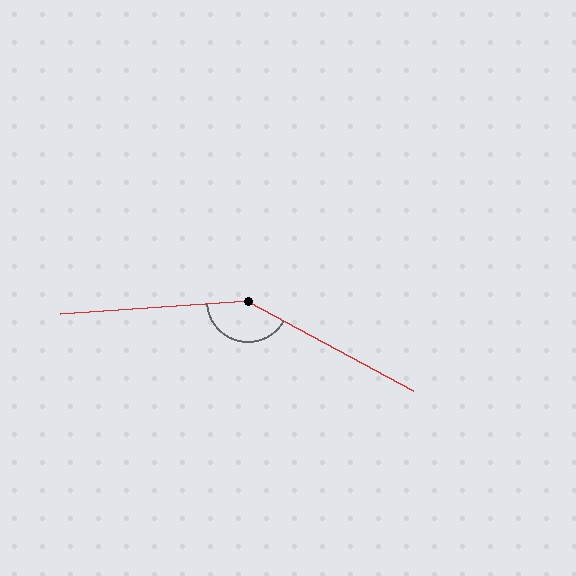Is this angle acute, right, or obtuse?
It is obtuse.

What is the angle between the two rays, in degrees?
Approximately 148 degrees.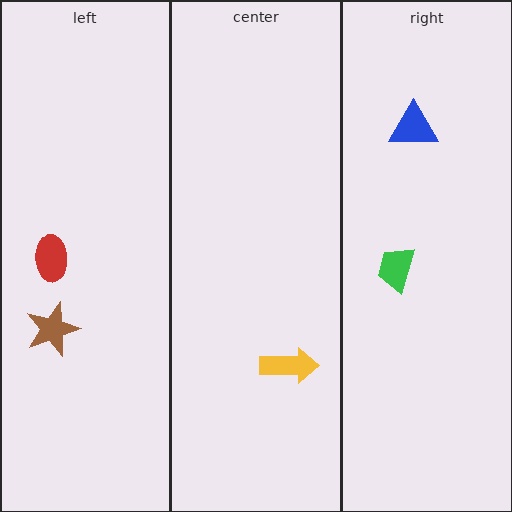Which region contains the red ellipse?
The left region.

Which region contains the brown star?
The left region.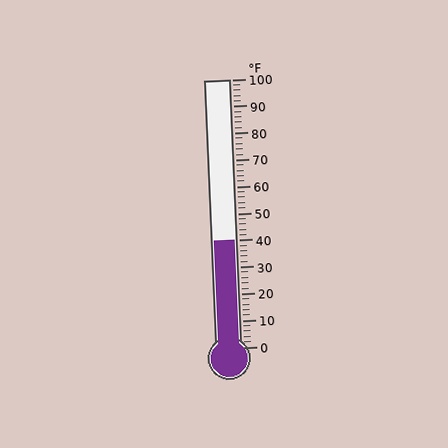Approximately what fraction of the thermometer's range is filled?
The thermometer is filled to approximately 40% of its range.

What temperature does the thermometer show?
The thermometer shows approximately 40°F.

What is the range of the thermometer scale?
The thermometer scale ranges from 0°F to 100°F.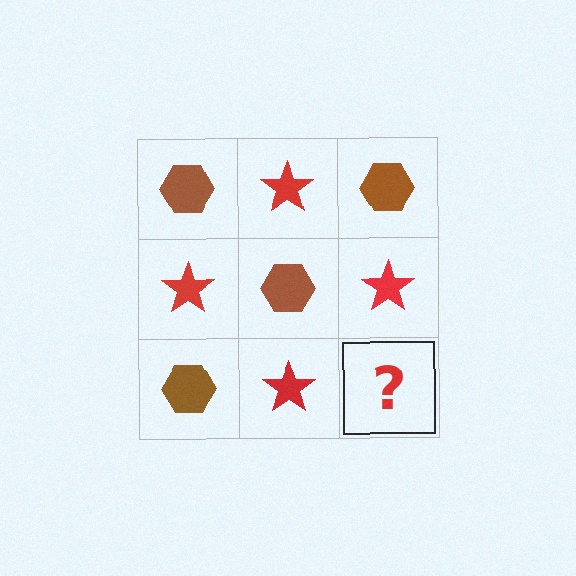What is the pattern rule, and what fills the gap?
The rule is that it alternates brown hexagon and red star in a checkerboard pattern. The gap should be filled with a brown hexagon.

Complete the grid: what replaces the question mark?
The question mark should be replaced with a brown hexagon.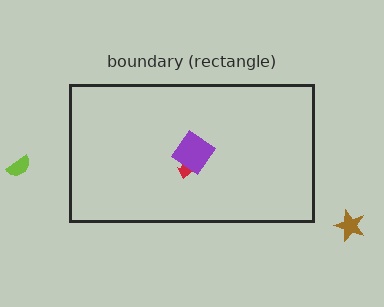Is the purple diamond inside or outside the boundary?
Inside.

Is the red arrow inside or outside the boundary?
Inside.